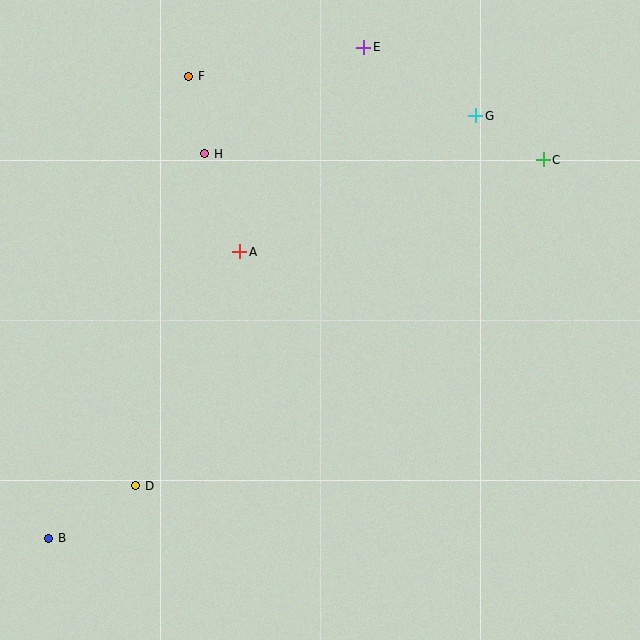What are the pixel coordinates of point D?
Point D is at (136, 486).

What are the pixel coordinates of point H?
Point H is at (205, 154).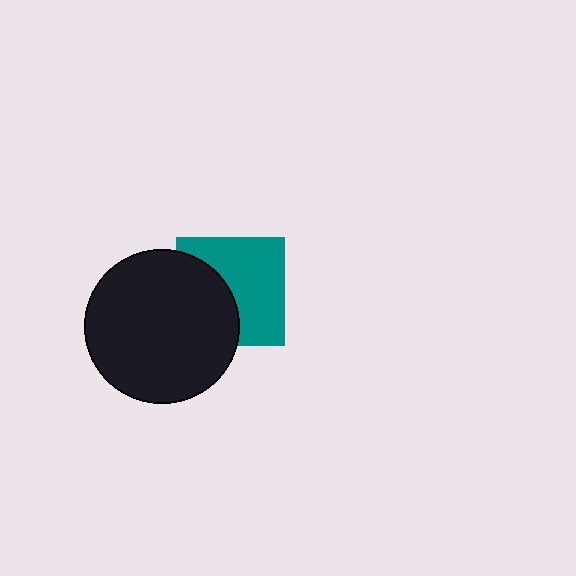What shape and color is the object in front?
The object in front is a black circle.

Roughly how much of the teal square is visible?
About half of it is visible (roughly 59%).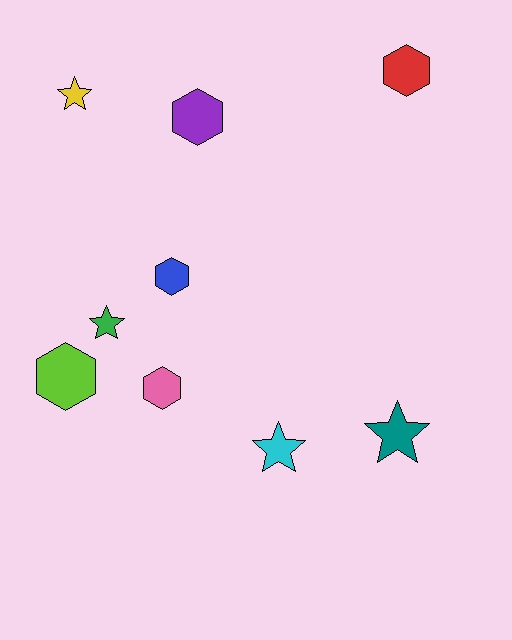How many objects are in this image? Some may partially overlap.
There are 9 objects.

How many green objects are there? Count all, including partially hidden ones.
There is 1 green object.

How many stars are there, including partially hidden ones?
There are 4 stars.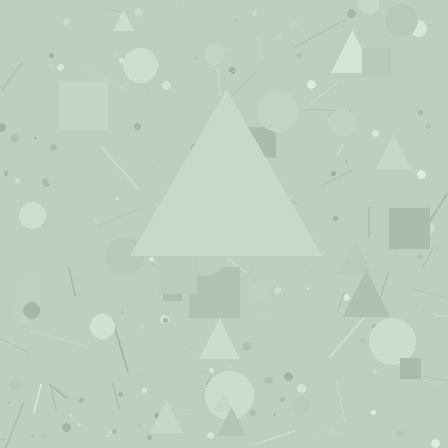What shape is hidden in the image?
A triangle is hidden in the image.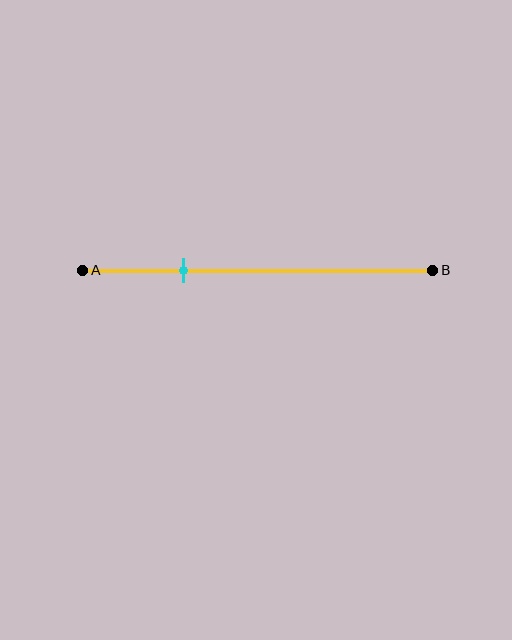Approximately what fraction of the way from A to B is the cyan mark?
The cyan mark is approximately 30% of the way from A to B.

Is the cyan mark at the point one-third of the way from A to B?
No, the mark is at about 30% from A, not at the 33% one-third point.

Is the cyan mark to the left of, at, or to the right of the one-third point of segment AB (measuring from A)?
The cyan mark is to the left of the one-third point of segment AB.